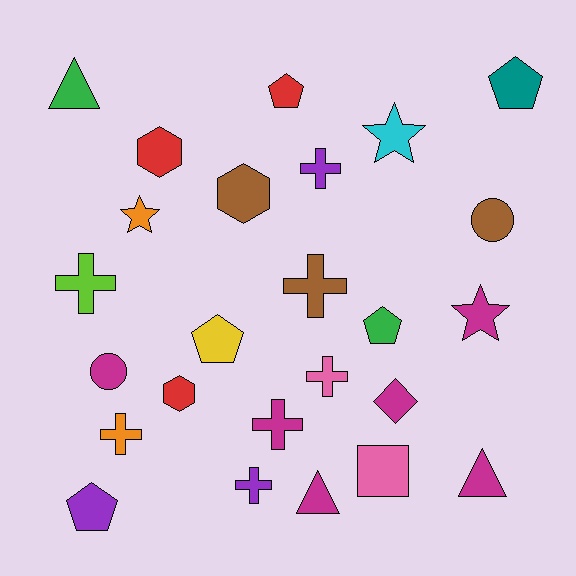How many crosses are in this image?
There are 7 crosses.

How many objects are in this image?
There are 25 objects.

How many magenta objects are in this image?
There are 6 magenta objects.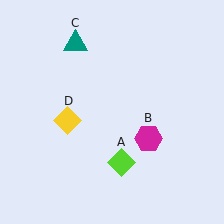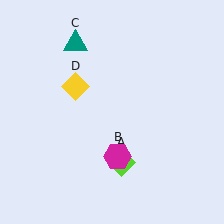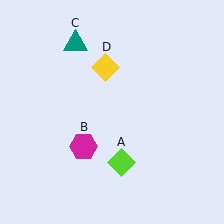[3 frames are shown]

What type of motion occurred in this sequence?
The magenta hexagon (object B), yellow diamond (object D) rotated clockwise around the center of the scene.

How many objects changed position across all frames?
2 objects changed position: magenta hexagon (object B), yellow diamond (object D).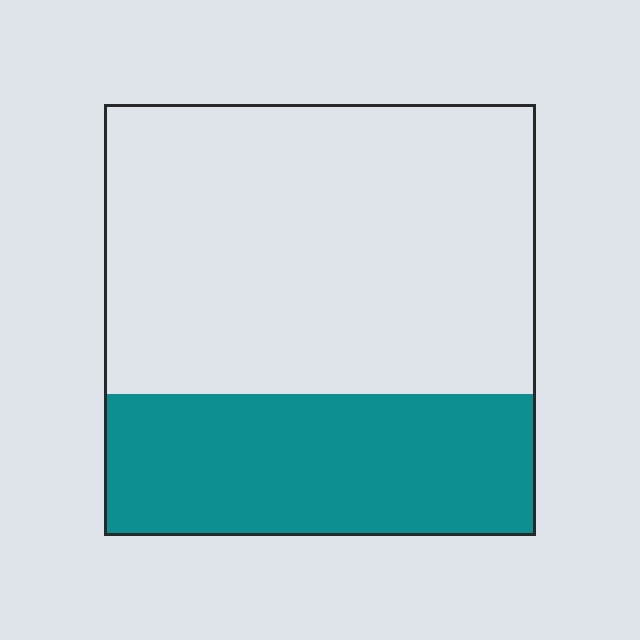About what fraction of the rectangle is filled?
About one third (1/3).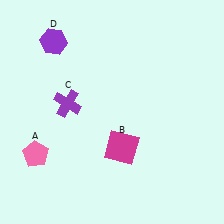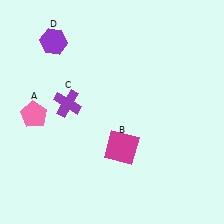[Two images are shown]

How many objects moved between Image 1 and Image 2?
1 object moved between the two images.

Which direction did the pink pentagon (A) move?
The pink pentagon (A) moved up.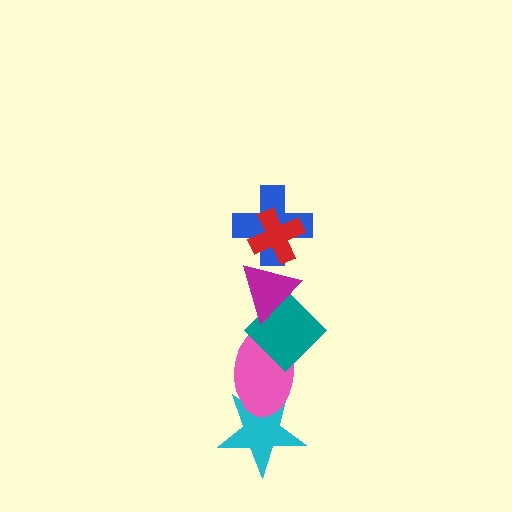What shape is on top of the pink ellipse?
The teal diamond is on top of the pink ellipse.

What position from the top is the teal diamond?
The teal diamond is 4th from the top.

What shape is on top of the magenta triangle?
The blue cross is on top of the magenta triangle.